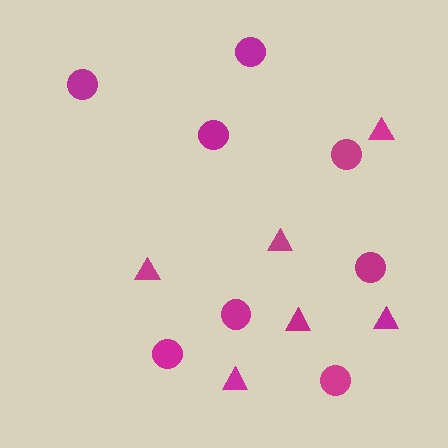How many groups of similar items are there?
There are 2 groups: one group of circles (8) and one group of triangles (6).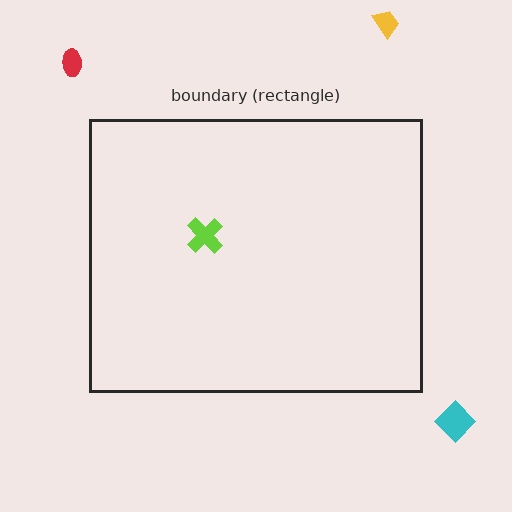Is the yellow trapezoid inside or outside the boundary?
Outside.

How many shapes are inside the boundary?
1 inside, 3 outside.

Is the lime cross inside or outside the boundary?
Inside.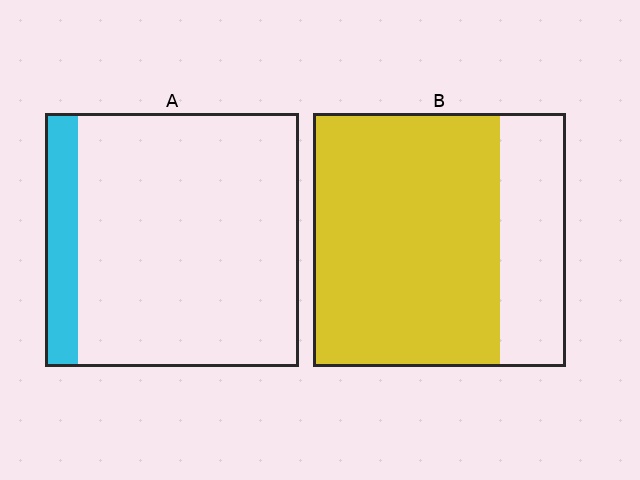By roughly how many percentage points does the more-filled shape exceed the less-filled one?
By roughly 60 percentage points (B over A).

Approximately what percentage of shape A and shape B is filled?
A is approximately 15% and B is approximately 75%.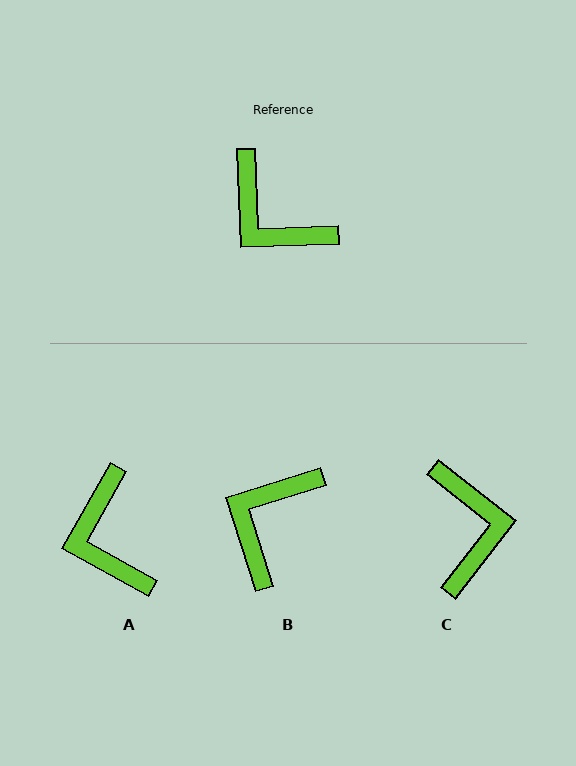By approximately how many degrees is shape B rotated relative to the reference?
Approximately 75 degrees clockwise.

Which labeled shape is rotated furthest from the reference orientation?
C, about 140 degrees away.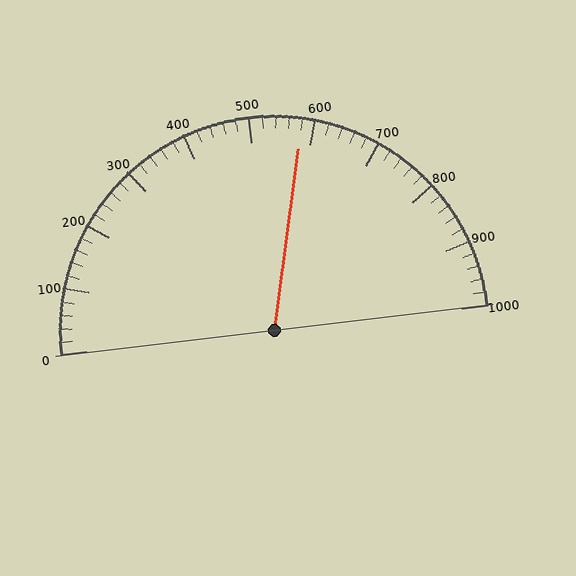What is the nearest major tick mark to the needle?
The nearest major tick mark is 600.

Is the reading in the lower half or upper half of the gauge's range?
The reading is in the upper half of the range (0 to 1000).